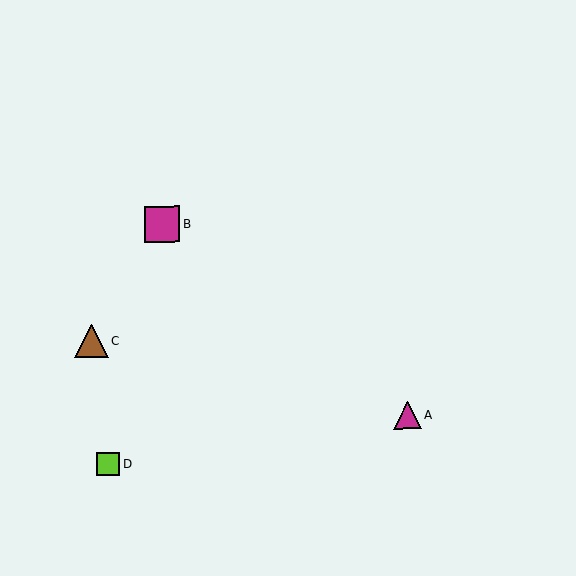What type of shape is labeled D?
Shape D is a lime square.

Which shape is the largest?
The magenta square (labeled B) is the largest.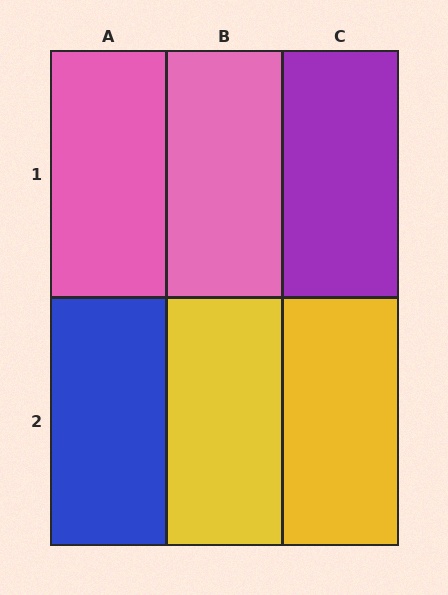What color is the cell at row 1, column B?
Pink.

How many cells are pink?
2 cells are pink.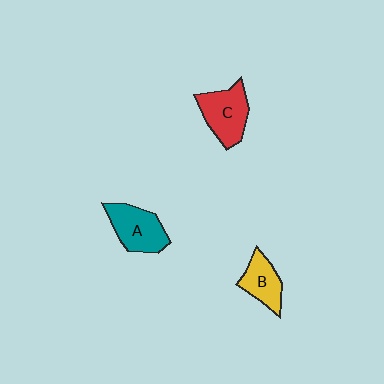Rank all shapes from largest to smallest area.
From largest to smallest: C (red), A (teal), B (yellow).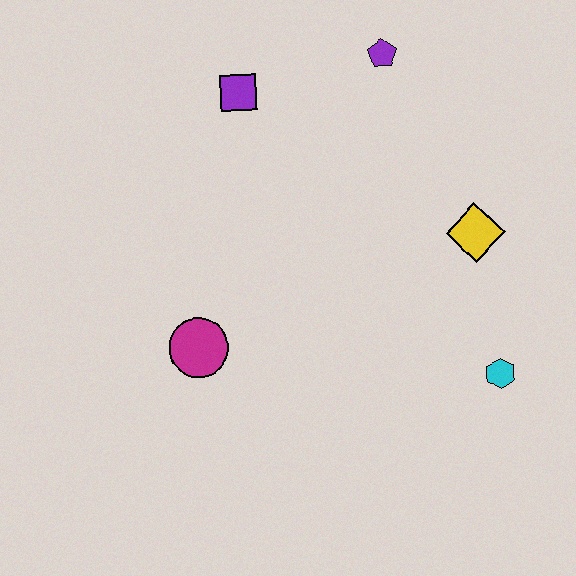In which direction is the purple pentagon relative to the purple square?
The purple pentagon is to the right of the purple square.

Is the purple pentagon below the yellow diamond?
No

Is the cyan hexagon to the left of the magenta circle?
No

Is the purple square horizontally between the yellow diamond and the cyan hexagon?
No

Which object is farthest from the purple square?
The cyan hexagon is farthest from the purple square.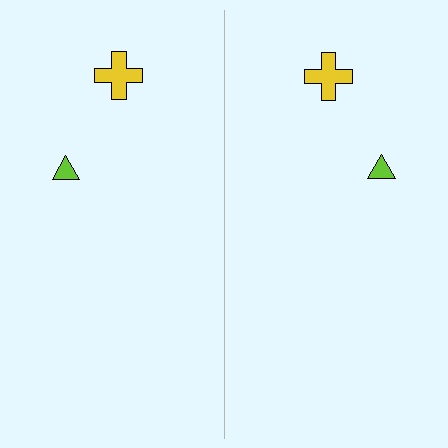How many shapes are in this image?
There are 4 shapes in this image.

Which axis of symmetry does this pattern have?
The pattern has a vertical axis of symmetry running through the center of the image.